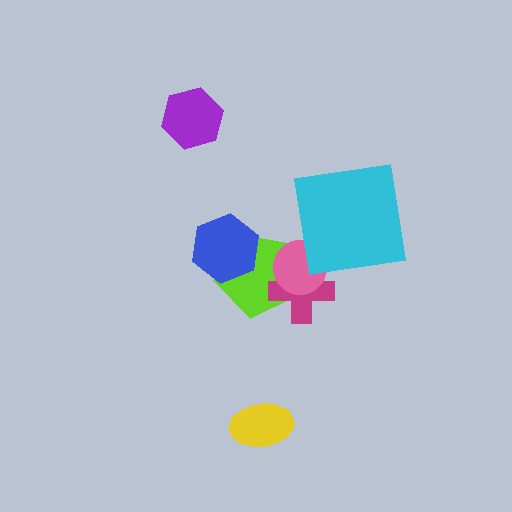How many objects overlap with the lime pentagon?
3 objects overlap with the lime pentagon.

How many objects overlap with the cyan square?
0 objects overlap with the cyan square.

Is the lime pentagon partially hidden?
Yes, it is partially covered by another shape.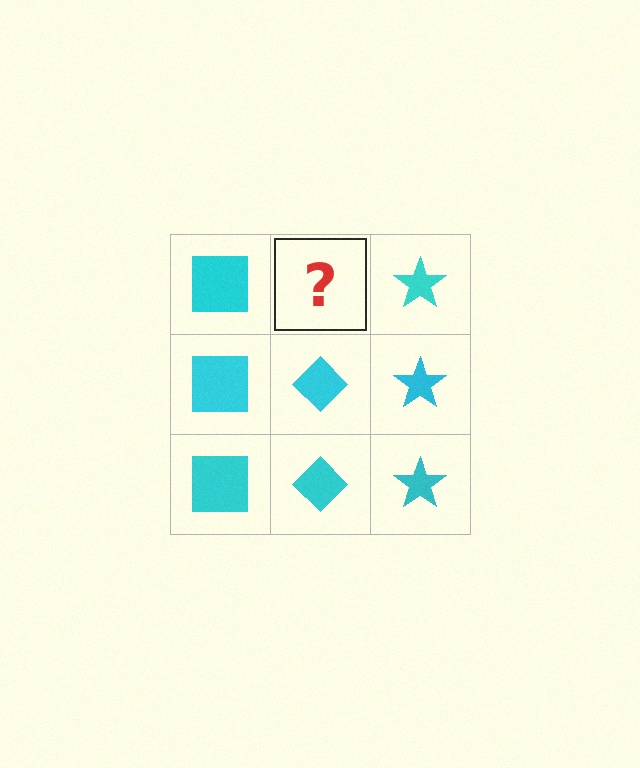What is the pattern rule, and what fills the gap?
The rule is that each column has a consistent shape. The gap should be filled with a cyan diamond.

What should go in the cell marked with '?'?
The missing cell should contain a cyan diamond.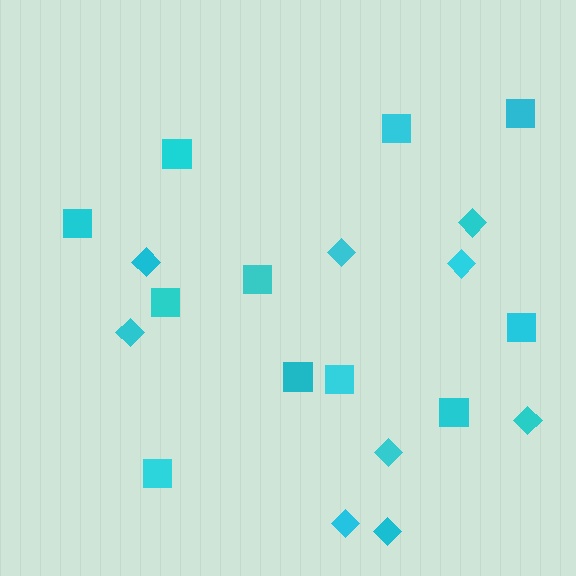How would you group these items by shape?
There are 2 groups: one group of squares (11) and one group of diamonds (9).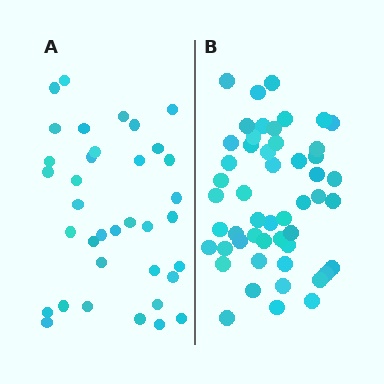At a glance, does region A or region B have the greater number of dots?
Region B (the right region) has more dots.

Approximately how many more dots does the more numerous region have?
Region B has approximately 15 more dots than region A.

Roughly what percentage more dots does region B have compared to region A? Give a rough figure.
About 40% more.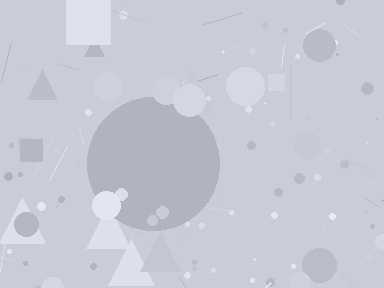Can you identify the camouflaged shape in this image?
The camouflaged shape is a circle.